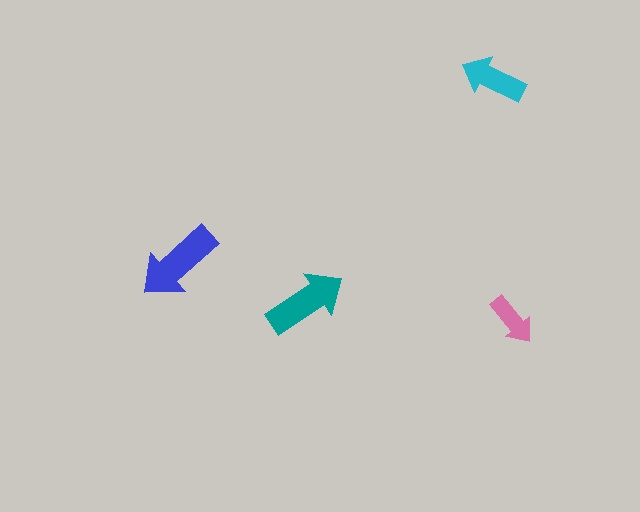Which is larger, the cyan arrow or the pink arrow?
The cyan one.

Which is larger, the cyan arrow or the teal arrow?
The teal one.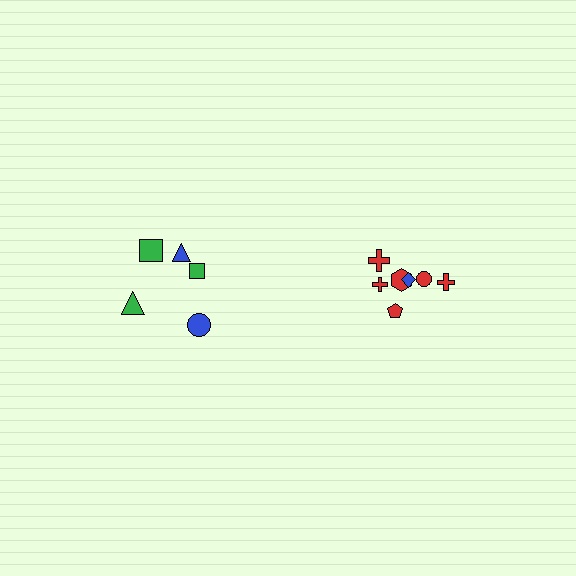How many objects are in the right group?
There are 7 objects.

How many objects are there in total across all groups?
There are 12 objects.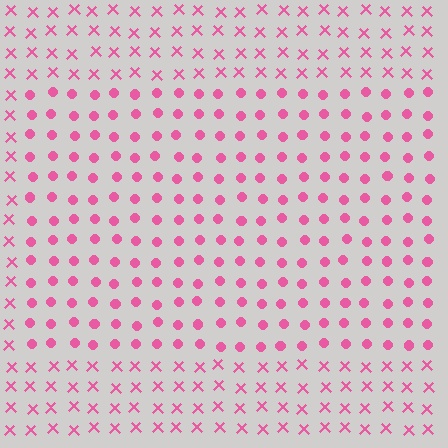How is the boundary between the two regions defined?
The boundary is defined by a change in element shape: circles inside vs. X marks outside. All elements share the same color and spacing.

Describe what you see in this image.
The image is filled with small pink elements arranged in a uniform grid. A rectangle-shaped region contains circles, while the surrounding area contains X marks. The boundary is defined purely by the change in element shape.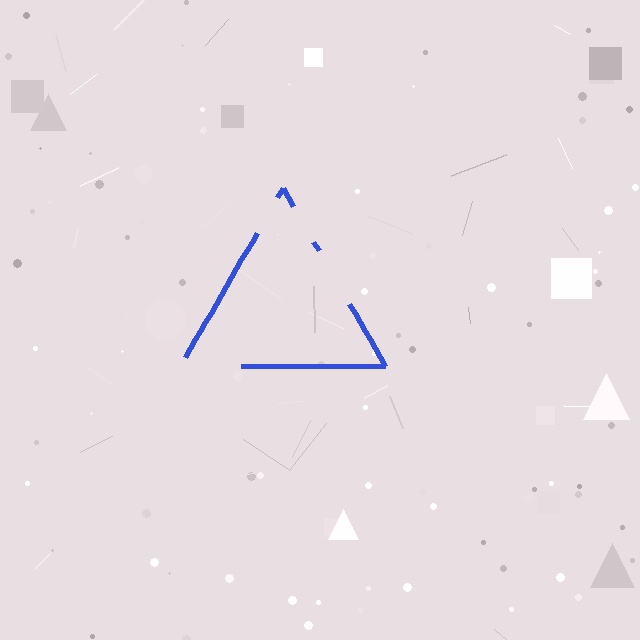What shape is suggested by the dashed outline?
The dashed outline suggests a triangle.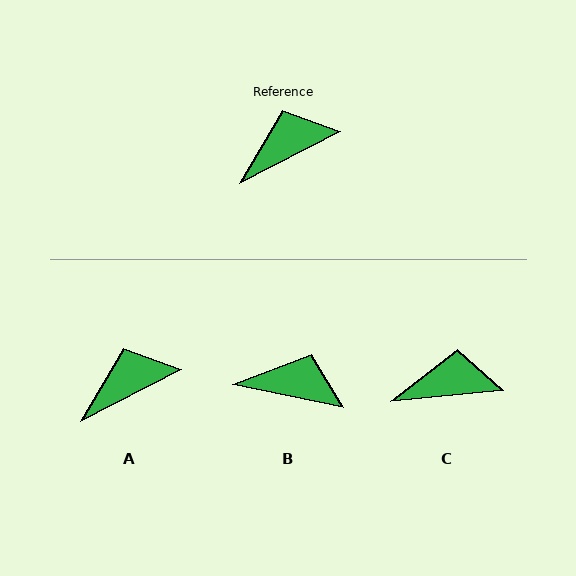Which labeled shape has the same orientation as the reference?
A.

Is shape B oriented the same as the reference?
No, it is off by about 38 degrees.